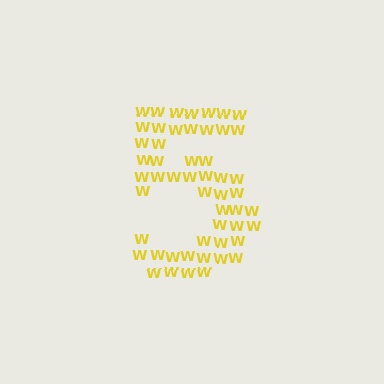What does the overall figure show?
The overall figure shows the digit 5.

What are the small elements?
The small elements are letter W's.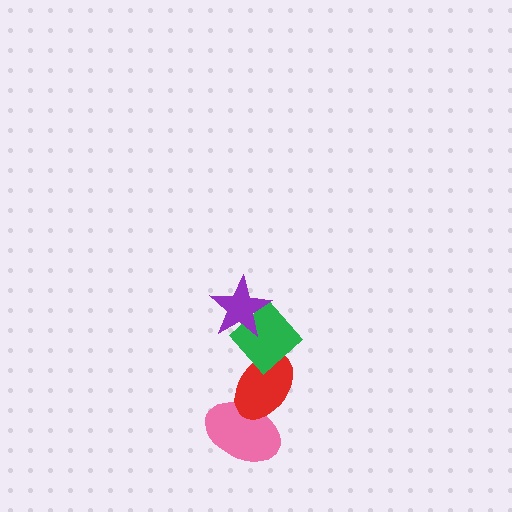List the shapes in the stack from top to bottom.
From top to bottom: the purple star, the green diamond, the red ellipse, the pink ellipse.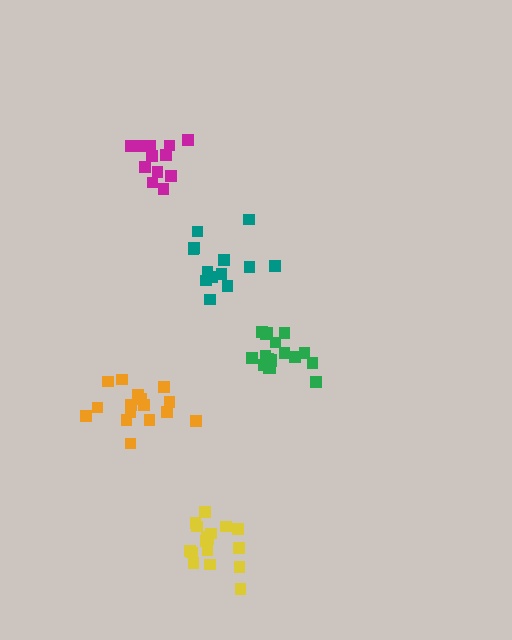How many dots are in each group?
Group 1: 12 dots, Group 2: 13 dots, Group 3: 16 dots, Group 4: 17 dots, Group 5: 18 dots (76 total).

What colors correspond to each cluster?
The clusters are colored: magenta, teal, orange, yellow, green.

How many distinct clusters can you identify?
There are 5 distinct clusters.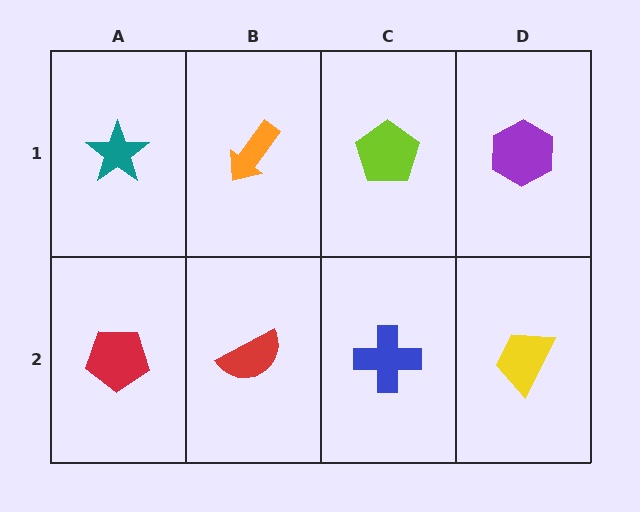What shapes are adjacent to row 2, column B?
An orange arrow (row 1, column B), a red pentagon (row 2, column A), a blue cross (row 2, column C).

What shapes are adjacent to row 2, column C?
A lime pentagon (row 1, column C), a red semicircle (row 2, column B), a yellow trapezoid (row 2, column D).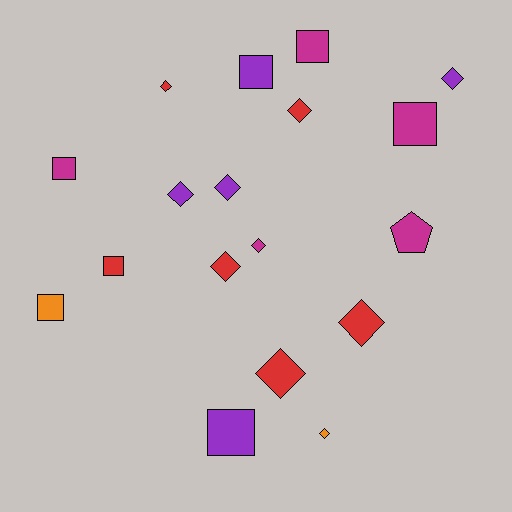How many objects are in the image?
There are 18 objects.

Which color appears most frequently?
Red, with 6 objects.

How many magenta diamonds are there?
There is 1 magenta diamond.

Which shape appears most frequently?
Diamond, with 10 objects.